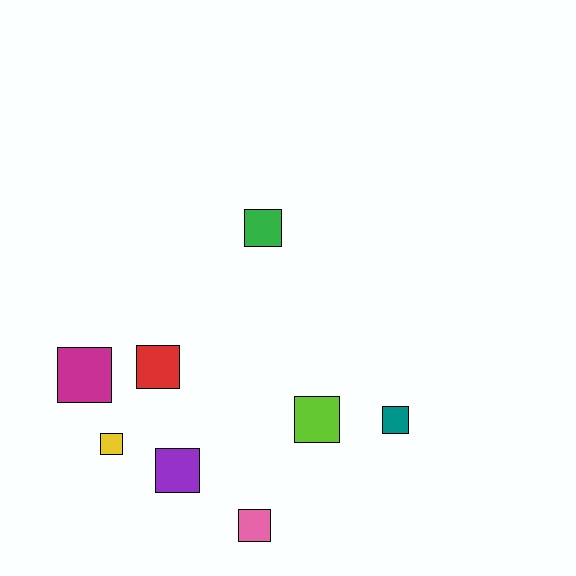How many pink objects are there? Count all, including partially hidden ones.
There is 1 pink object.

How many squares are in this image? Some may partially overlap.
There are 8 squares.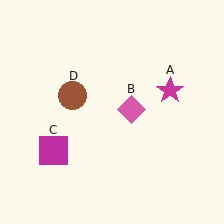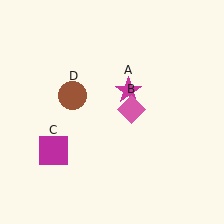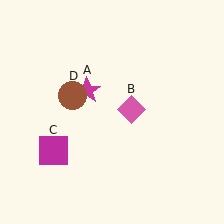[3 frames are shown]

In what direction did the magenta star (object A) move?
The magenta star (object A) moved left.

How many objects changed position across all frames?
1 object changed position: magenta star (object A).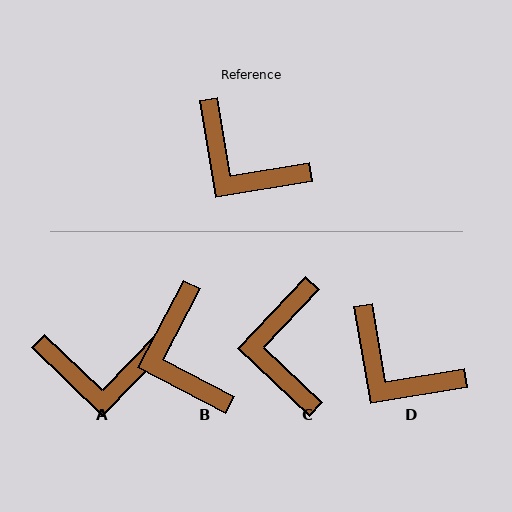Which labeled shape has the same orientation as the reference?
D.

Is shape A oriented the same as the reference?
No, it is off by about 36 degrees.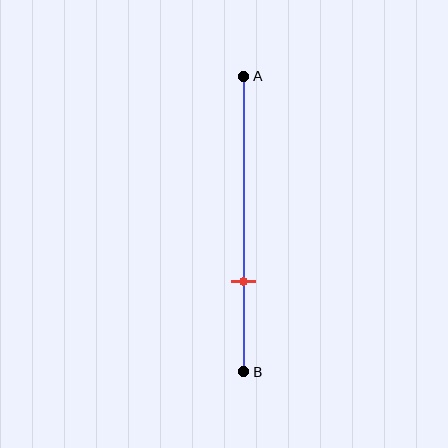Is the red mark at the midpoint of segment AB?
No, the mark is at about 70% from A, not at the 50% midpoint.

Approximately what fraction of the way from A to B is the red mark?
The red mark is approximately 70% of the way from A to B.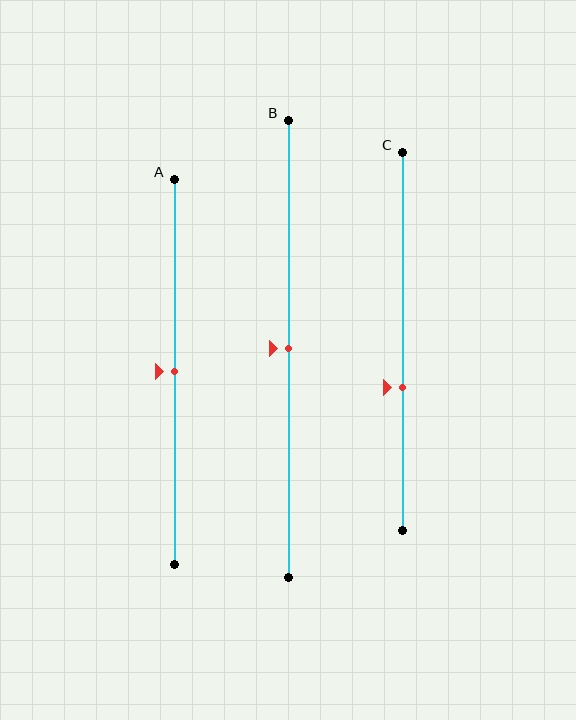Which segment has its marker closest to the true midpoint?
Segment A has its marker closest to the true midpoint.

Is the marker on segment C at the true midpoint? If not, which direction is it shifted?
No, the marker on segment C is shifted downward by about 12% of the segment length.